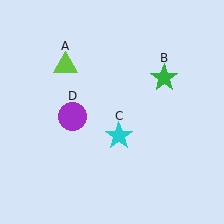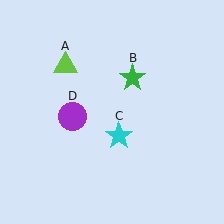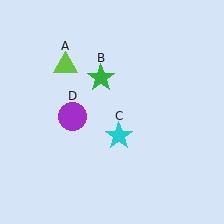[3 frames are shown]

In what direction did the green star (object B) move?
The green star (object B) moved left.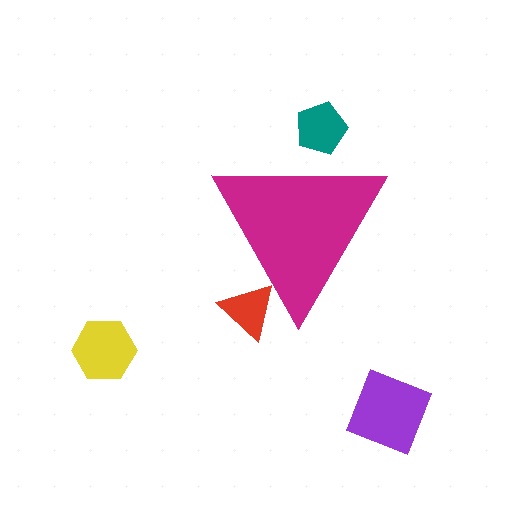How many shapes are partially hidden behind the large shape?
2 shapes are partially hidden.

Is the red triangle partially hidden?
Yes, the red triangle is partially hidden behind the magenta triangle.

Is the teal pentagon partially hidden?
Yes, the teal pentagon is partially hidden behind the magenta triangle.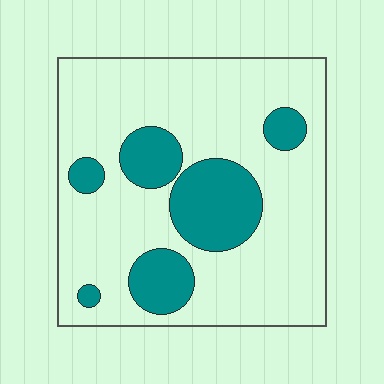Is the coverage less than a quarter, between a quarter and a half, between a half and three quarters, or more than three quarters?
Less than a quarter.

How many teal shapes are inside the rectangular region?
6.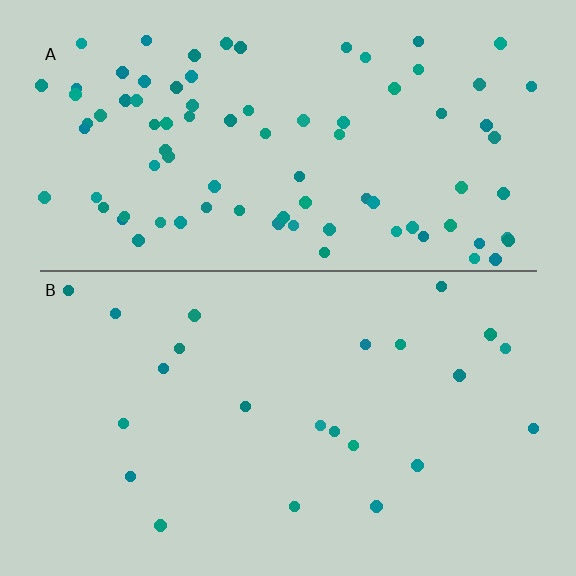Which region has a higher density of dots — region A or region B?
A (the top).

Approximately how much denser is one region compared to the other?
Approximately 3.8× — region A over region B.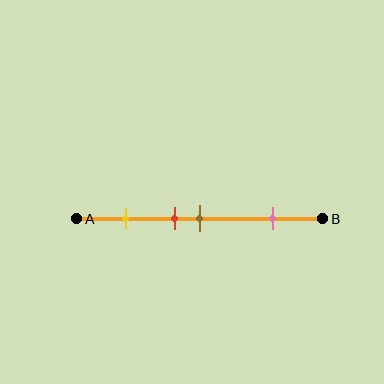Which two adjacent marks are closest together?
The red and brown marks are the closest adjacent pair.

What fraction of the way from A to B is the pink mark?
The pink mark is approximately 80% (0.8) of the way from A to B.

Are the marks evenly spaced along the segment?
No, the marks are not evenly spaced.